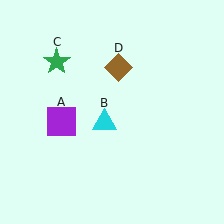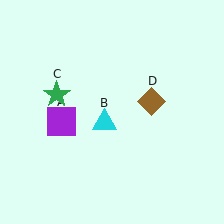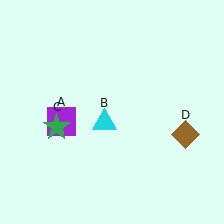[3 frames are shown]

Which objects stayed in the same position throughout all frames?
Purple square (object A) and cyan triangle (object B) remained stationary.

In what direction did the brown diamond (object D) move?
The brown diamond (object D) moved down and to the right.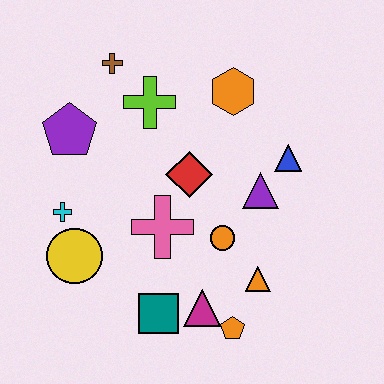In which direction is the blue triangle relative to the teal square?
The blue triangle is above the teal square.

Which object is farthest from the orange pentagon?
The brown cross is farthest from the orange pentagon.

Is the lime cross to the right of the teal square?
No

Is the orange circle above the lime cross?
No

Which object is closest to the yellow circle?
The cyan cross is closest to the yellow circle.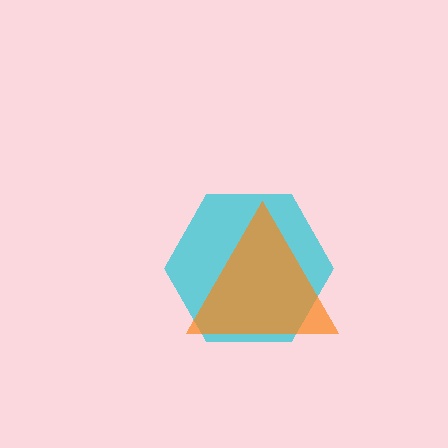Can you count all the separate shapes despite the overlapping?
Yes, there are 2 separate shapes.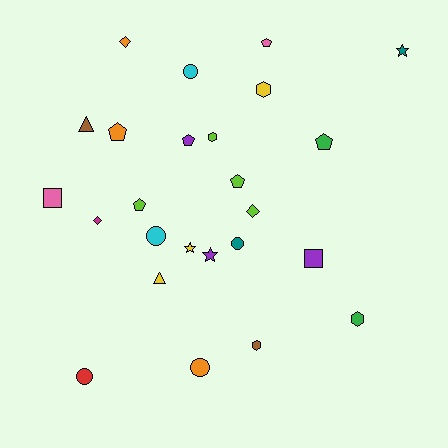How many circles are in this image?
There are 5 circles.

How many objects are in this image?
There are 25 objects.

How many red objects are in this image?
There is 1 red object.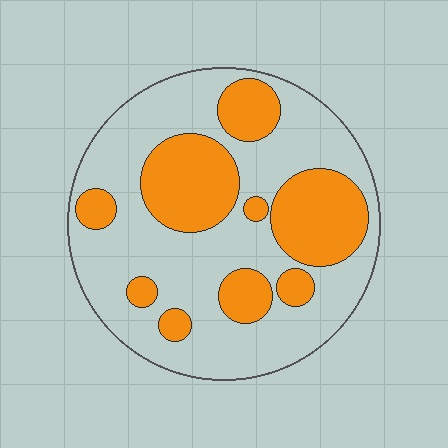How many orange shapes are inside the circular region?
9.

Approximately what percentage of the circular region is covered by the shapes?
Approximately 35%.